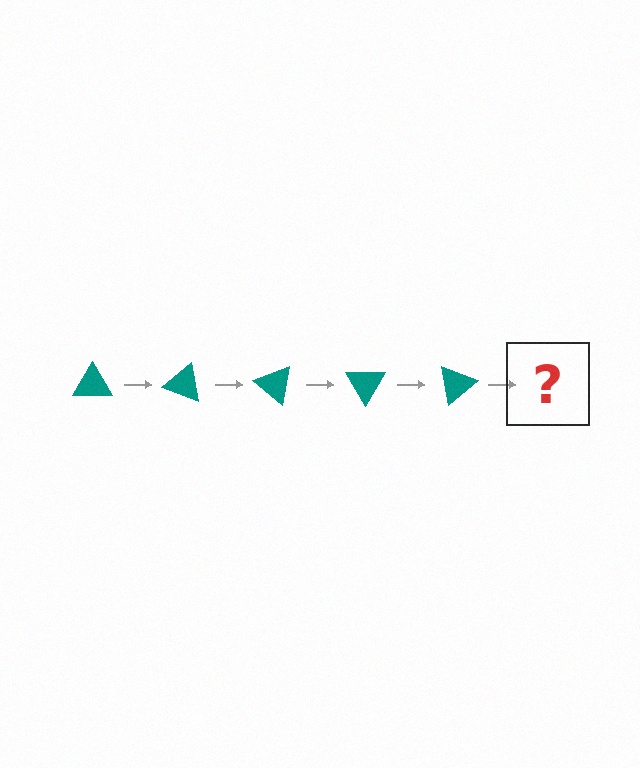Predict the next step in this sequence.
The next step is a teal triangle rotated 100 degrees.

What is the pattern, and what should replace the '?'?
The pattern is that the triangle rotates 20 degrees each step. The '?' should be a teal triangle rotated 100 degrees.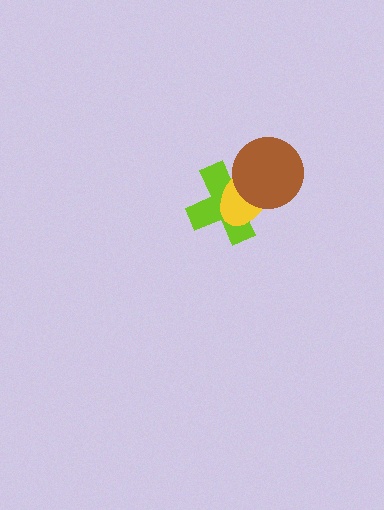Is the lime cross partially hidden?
Yes, it is partially covered by another shape.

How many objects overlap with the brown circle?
2 objects overlap with the brown circle.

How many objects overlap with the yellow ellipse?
2 objects overlap with the yellow ellipse.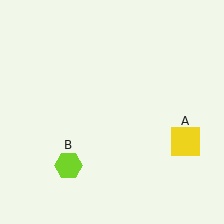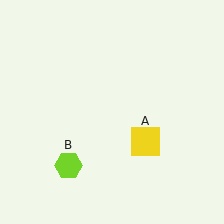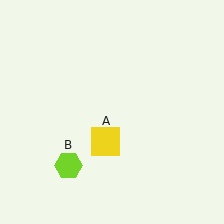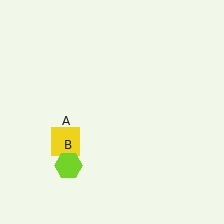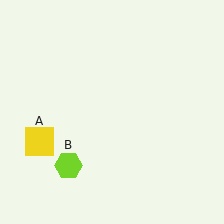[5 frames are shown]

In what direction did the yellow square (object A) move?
The yellow square (object A) moved left.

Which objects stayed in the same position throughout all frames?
Lime hexagon (object B) remained stationary.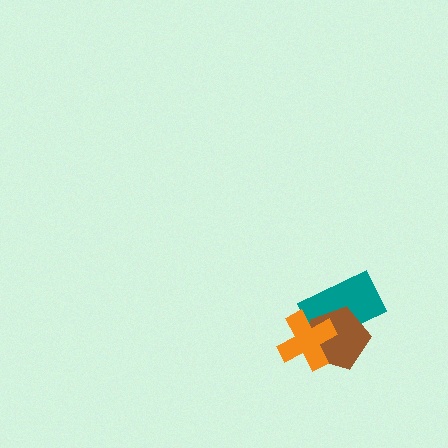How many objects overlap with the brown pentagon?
2 objects overlap with the brown pentagon.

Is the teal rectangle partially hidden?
Yes, it is partially covered by another shape.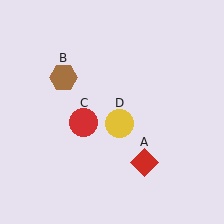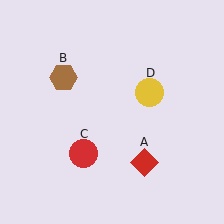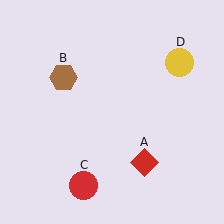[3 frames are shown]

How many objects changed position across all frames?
2 objects changed position: red circle (object C), yellow circle (object D).